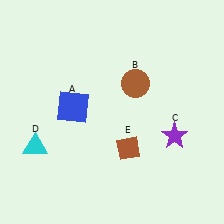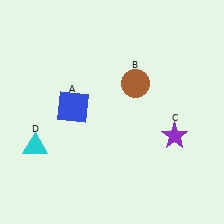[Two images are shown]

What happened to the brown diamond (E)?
The brown diamond (E) was removed in Image 2. It was in the bottom-right area of Image 1.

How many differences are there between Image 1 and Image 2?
There is 1 difference between the two images.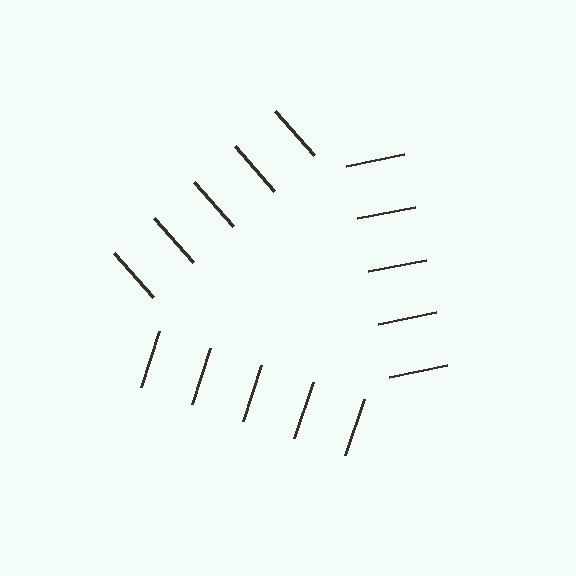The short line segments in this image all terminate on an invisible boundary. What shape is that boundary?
An illusory triangle — the line segments terminate on its edges but no continuous stroke is drawn.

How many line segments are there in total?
15 — 5 along each of the 3 edges.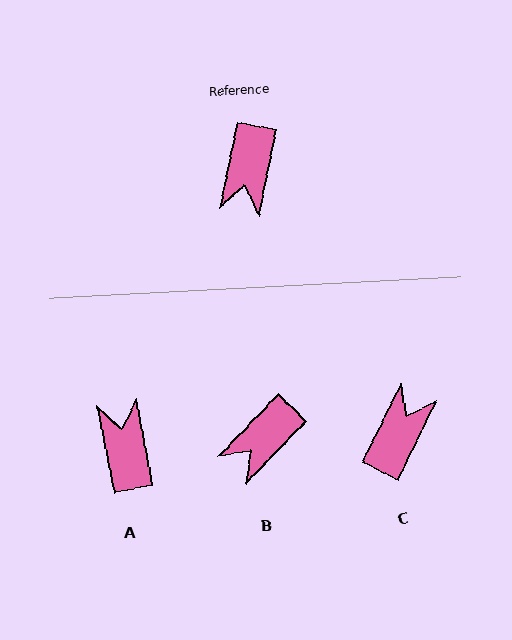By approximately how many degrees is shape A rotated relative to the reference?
Approximately 158 degrees clockwise.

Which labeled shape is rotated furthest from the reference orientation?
C, about 165 degrees away.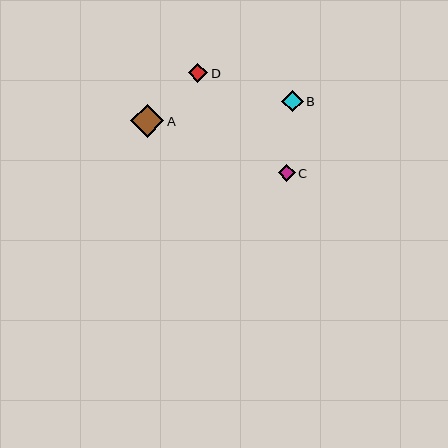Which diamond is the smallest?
Diamond C is the smallest with a size of approximately 17 pixels.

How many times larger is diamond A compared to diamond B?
Diamond A is approximately 1.5 times the size of diamond B.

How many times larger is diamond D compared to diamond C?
Diamond D is approximately 1.1 times the size of diamond C.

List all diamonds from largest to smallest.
From largest to smallest: A, B, D, C.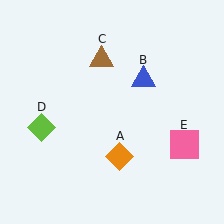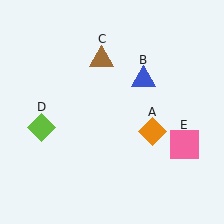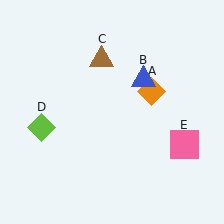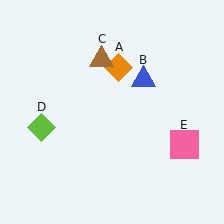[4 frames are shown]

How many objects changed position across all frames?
1 object changed position: orange diamond (object A).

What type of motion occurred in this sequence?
The orange diamond (object A) rotated counterclockwise around the center of the scene.